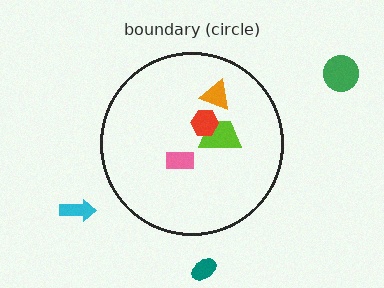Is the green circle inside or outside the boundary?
Outside.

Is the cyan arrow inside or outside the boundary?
Outside.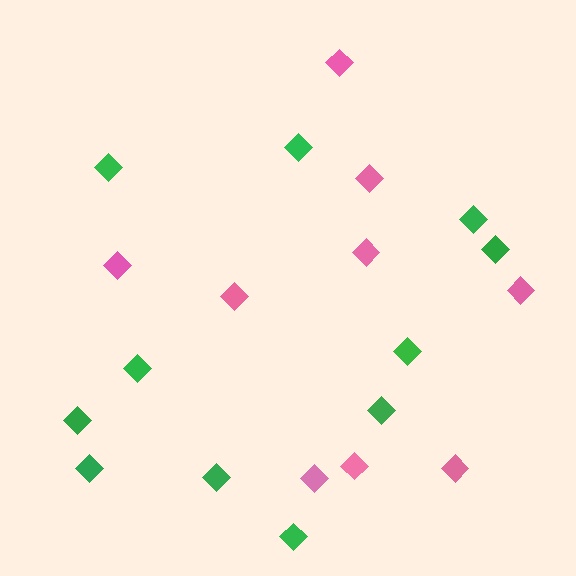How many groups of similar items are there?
There are 2 groups: one group of pink diamonds (9) and one group of green diamonds (11).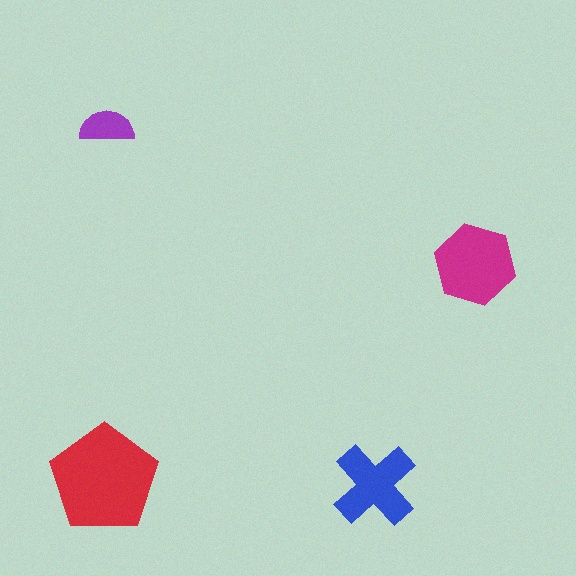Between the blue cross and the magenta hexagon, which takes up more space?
The magenta hexagon.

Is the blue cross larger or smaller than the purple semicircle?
Larger.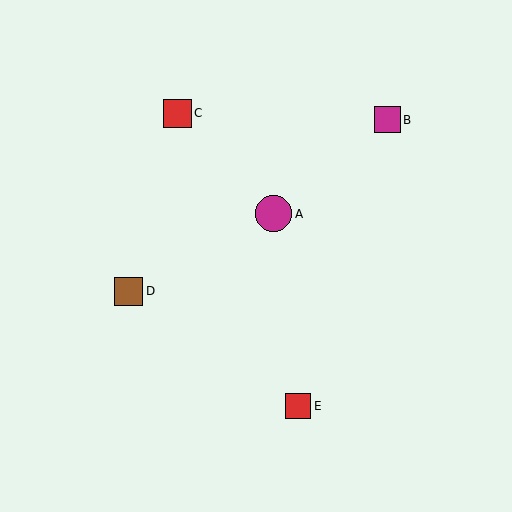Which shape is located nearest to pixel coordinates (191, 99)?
The red square (labeled C) at (177, 113) is nearest to that location.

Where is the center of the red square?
The center of the red square is at (177, 113).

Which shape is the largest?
The magenta circle (labeled A) is the largest.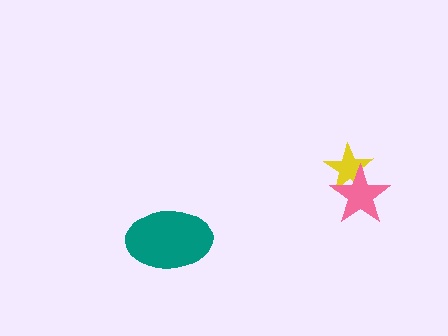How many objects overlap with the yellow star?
1 object overlaps with the yellow star.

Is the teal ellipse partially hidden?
No, no other shape covers it.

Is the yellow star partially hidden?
Yes, it is partially covered by another shape.